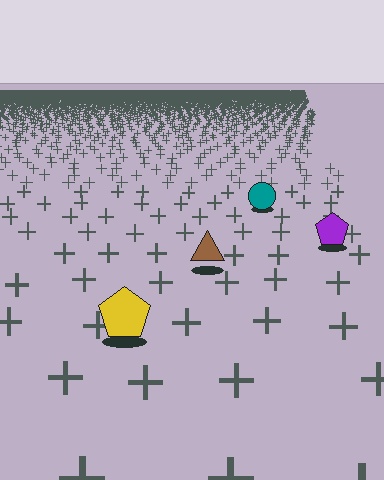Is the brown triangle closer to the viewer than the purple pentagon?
Yes. The brown triangle is closer — you can tell from the texture gradient: the ground texture is coarser near it.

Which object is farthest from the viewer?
The teal circle is farthest from the viewer. It appears smaller and the ground texture around it is denser.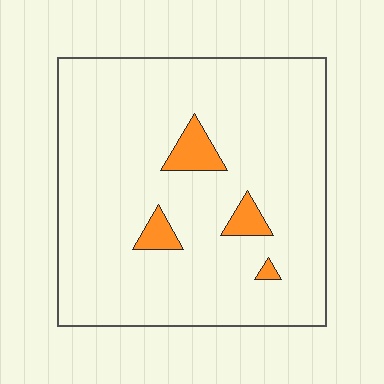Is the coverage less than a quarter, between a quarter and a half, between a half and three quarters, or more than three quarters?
Less than a quarter.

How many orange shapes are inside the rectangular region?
4.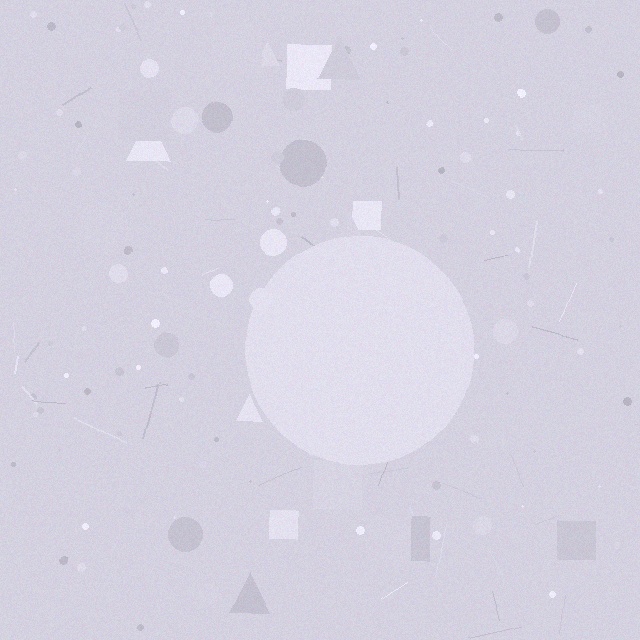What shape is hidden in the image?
A circle is hidden in the image.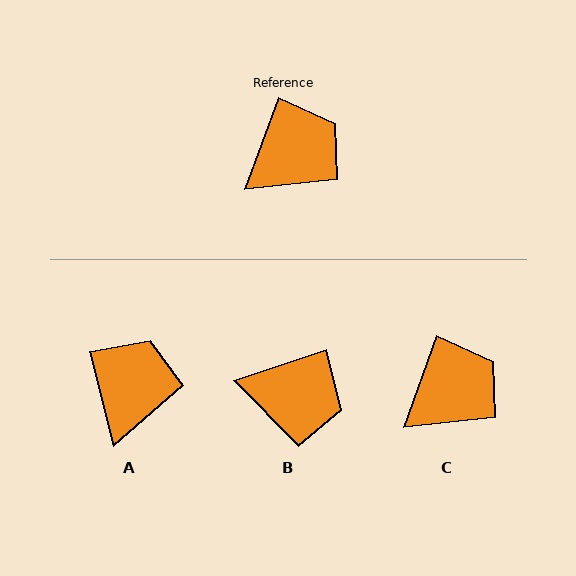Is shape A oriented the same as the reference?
No, it is off by about 34 degrees.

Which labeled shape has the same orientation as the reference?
C.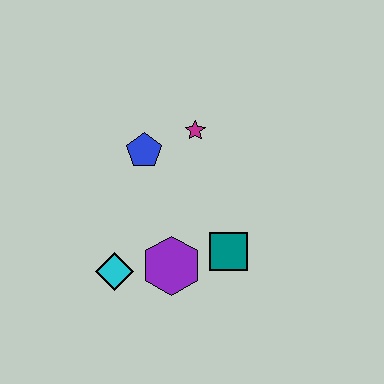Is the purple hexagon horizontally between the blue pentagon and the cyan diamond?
No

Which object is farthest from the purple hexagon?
The magenta star is farthest from the purple hexagon.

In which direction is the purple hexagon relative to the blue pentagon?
The purple hexagon is below the blue pentagon.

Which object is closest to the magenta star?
The blue pentagon is closest to the magenta star.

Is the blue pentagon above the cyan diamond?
Yes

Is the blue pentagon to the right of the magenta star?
No